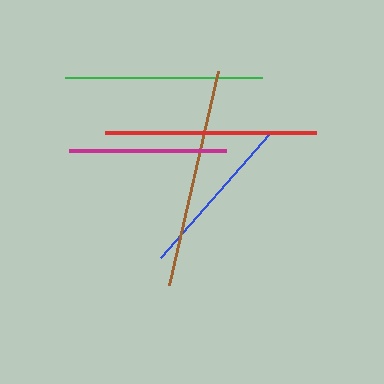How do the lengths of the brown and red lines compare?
The brown and red lines are approximately the same length.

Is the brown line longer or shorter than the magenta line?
The brown line is longer than the magenta line.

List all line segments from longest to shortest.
From longest to shortest: brown, red, green, blue, magenta.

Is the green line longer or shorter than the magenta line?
The green line is longer than the magenta line.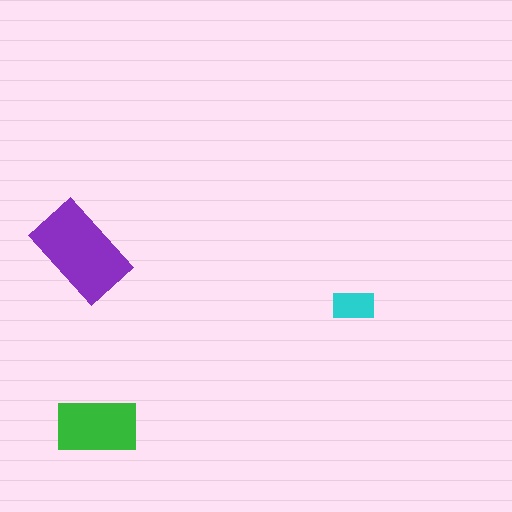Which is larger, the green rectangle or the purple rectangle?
The purple one.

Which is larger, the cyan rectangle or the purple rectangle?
The purple one.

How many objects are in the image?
There are 3 objects in the image.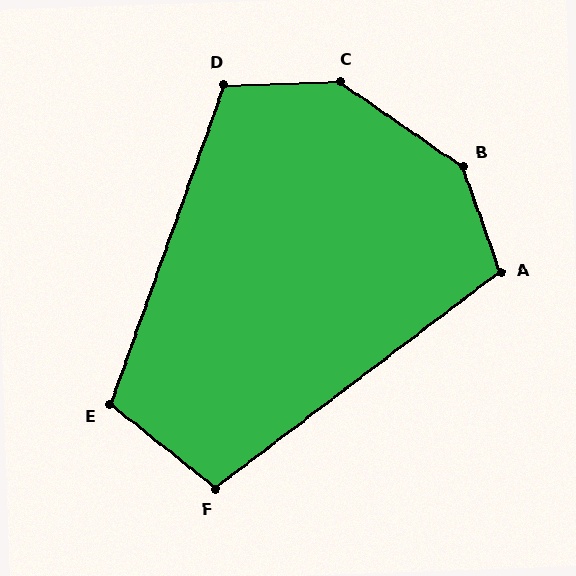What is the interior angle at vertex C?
Approximately 144 degrees (obtuse).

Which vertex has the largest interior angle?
B, at approximately 144 degrees.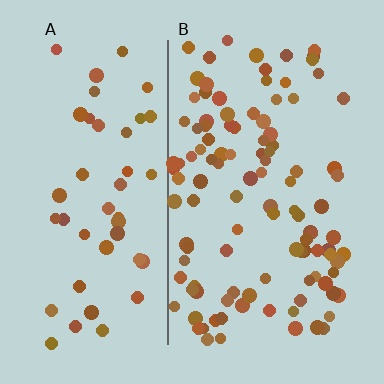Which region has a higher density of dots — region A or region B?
B (the right).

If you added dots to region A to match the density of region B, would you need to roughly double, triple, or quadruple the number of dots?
Approximately double.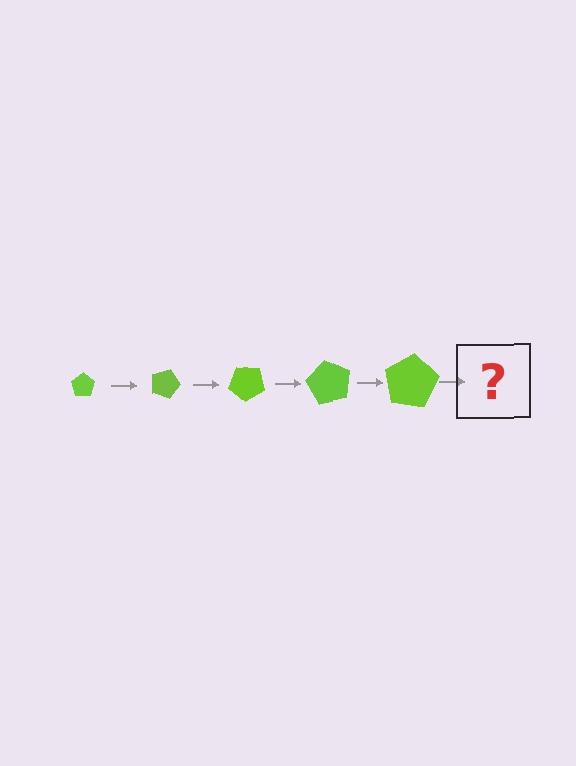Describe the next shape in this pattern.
It should be a pentagon, larger than the previous one and rotated 100 degrees from the start.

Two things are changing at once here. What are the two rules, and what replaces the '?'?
The two rules are that the pentagon grows larger each step and it rotates 20 degrees each step. The '?' should be a pentagon, larger than the previous one and rotated 100 degrees from the start.